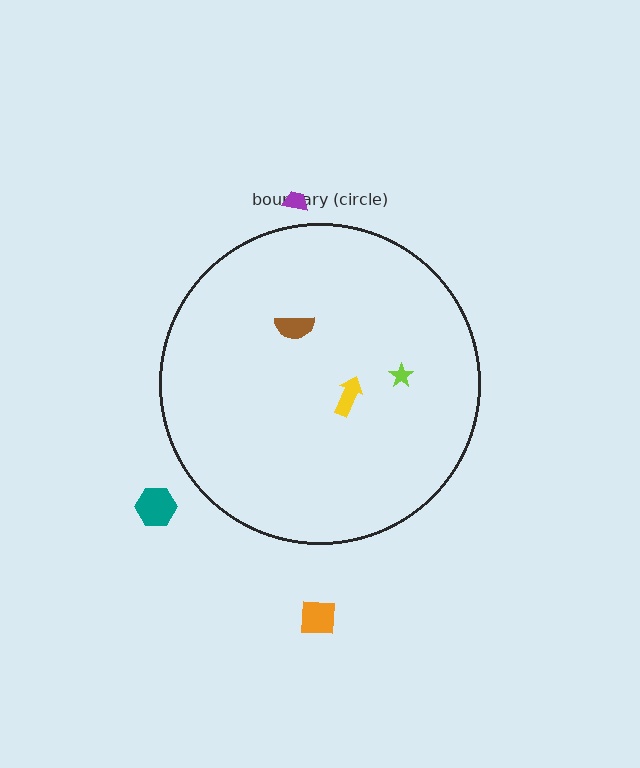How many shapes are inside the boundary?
3 inside, 3 outside.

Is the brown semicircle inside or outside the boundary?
Inside.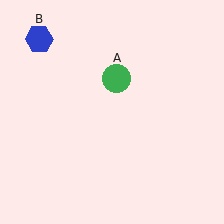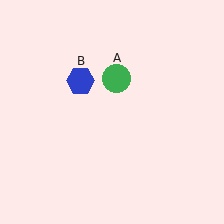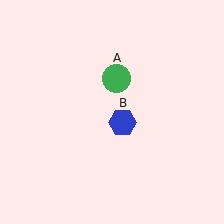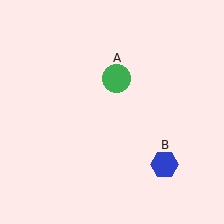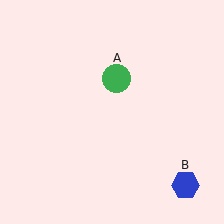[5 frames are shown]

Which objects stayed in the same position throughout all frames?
Green circle (object A) remained stationary.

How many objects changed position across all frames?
1 object changed position: blue hexagon (object B).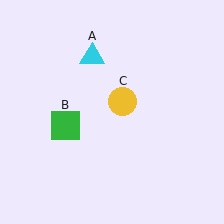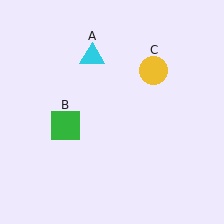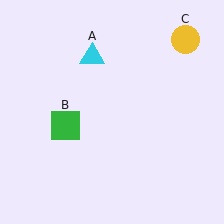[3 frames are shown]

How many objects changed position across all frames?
1 object changed position: yellow circle (object C).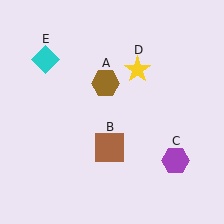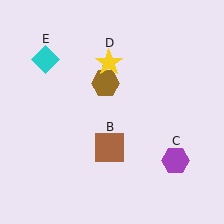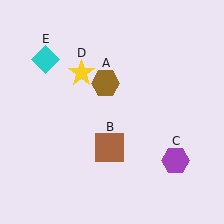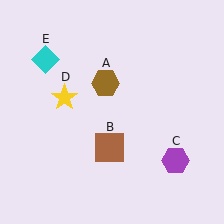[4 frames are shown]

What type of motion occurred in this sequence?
The yellow star (object D) rotated counterclockwise around the center of the scene.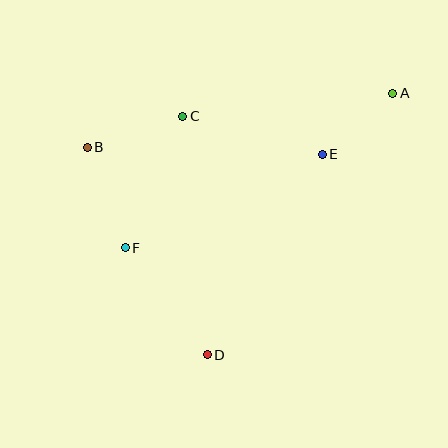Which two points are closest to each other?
Points A and E are closest to each other.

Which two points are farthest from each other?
Points A and D are farthest from each other.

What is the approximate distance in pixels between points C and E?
The distance between C and E is approximately 144 pixels.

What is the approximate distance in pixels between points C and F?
The distance between C and F is approximately 143 pixels.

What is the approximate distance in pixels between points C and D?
The distance between C and D is approximately 239 pixels.